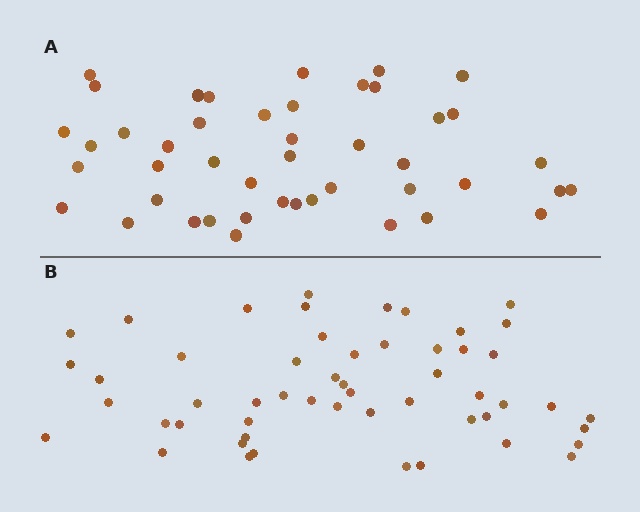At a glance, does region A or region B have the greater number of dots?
Region B (the bottom region) has more dots.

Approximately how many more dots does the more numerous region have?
Region B has roughly 8 or so more dots than region A.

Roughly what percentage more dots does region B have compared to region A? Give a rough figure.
About 20% more.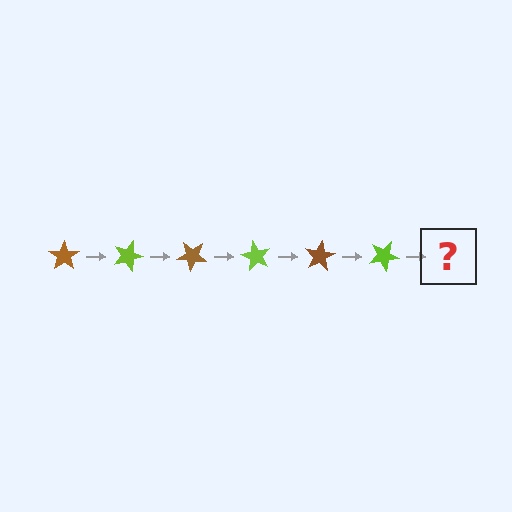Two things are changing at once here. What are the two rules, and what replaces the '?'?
The two rules are that it rotates 20 degrees each step and the color cycles through brown and lime. The '?' should be a brown star, rotated 120 degrees from the start.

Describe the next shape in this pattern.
It should be a brown star, rotated 120 degrees from the start.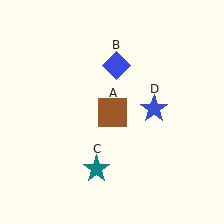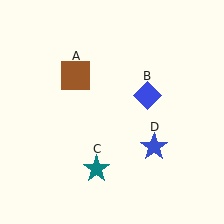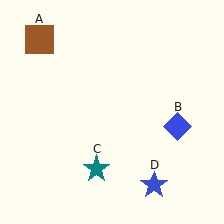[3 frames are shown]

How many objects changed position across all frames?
3 objects changed position: brown square (object A), blue diamond (object B), blue star (object D).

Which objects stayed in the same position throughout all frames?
Teal star (object C) remained stationary.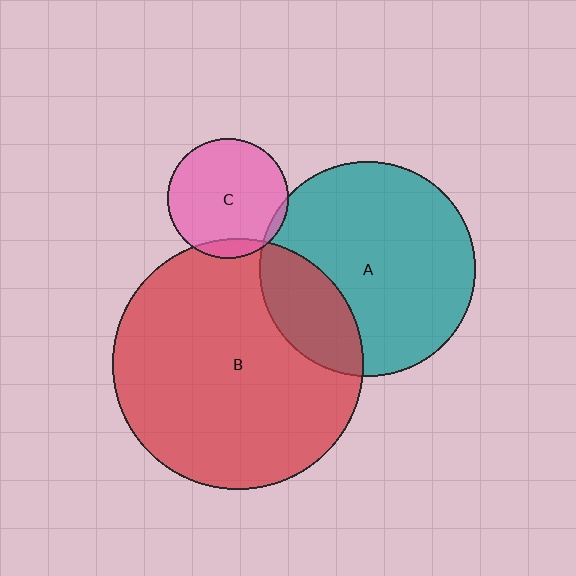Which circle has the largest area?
Circle B (red).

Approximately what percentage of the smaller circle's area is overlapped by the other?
Approximately 25%.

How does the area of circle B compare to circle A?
Approximately 1.4 times.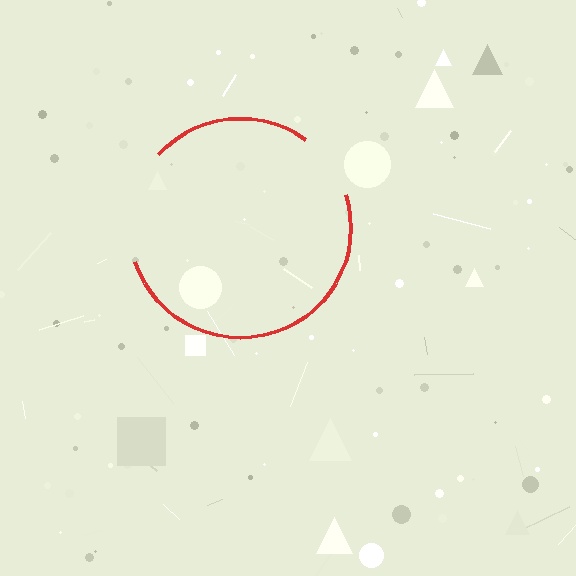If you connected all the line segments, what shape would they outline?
They would outline a circle.